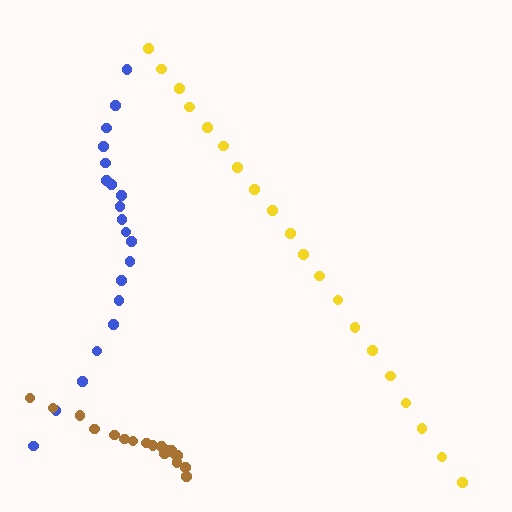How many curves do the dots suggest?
There are 3 distinct paths.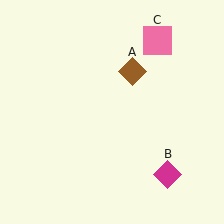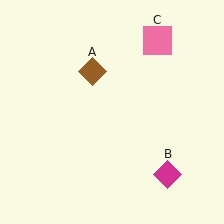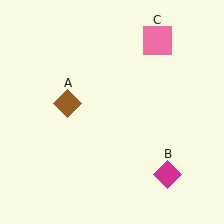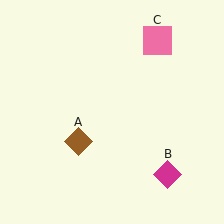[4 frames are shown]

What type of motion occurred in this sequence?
The brown diamond (object A) rotated counterclockwise around the center of the scene.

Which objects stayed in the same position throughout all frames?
Magenta diamond (object B) and pink square (object C) remained stationary.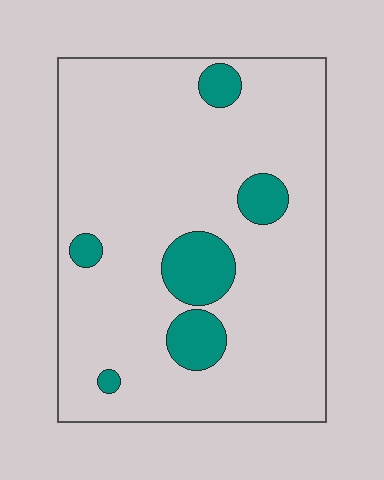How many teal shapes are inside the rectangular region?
6.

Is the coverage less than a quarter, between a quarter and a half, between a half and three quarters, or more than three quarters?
Less than a quarter.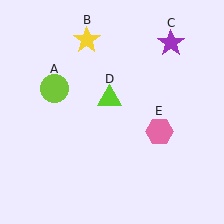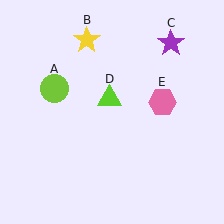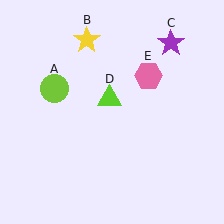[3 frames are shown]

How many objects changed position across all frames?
1 object changed position: pink hexagon (object E).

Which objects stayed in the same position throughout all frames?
Lime circle (object A) and yellow star (object B) and purple star (object C) and lime triangle (object D) remained stationary.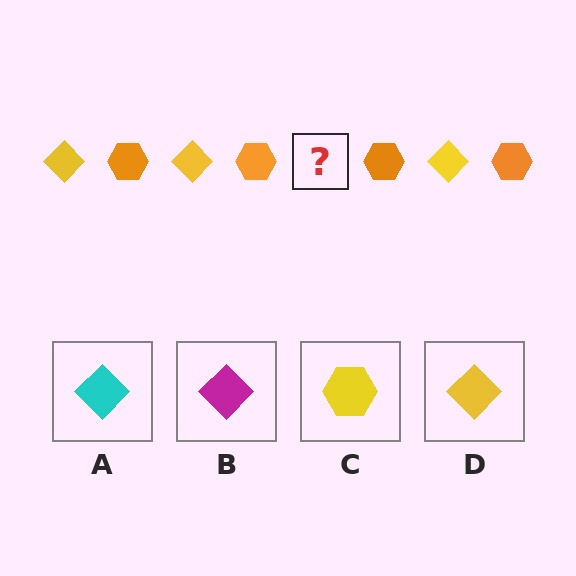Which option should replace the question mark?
Option D.